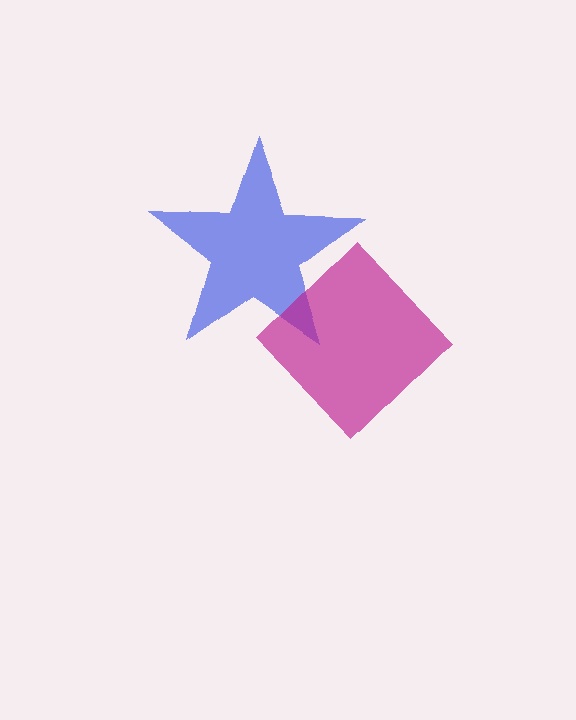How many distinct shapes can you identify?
There are 2 distinct shapes: a blue star, a magenta diamond.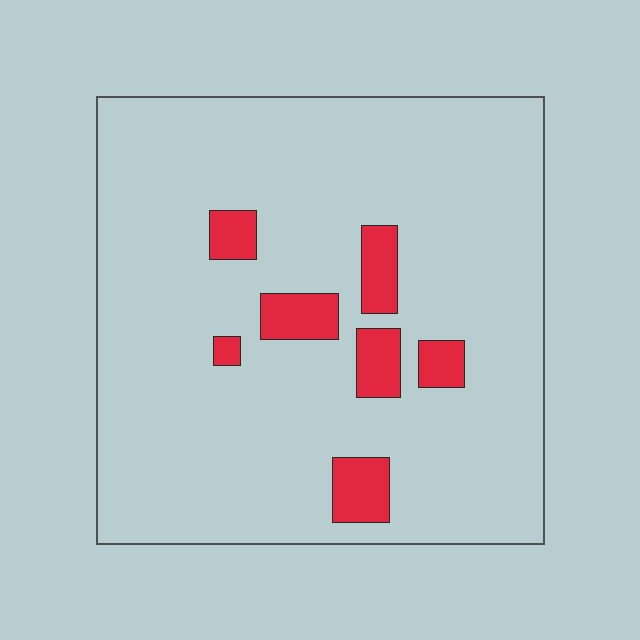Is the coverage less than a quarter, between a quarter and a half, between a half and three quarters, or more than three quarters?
Less than a quarter.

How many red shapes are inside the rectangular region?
7.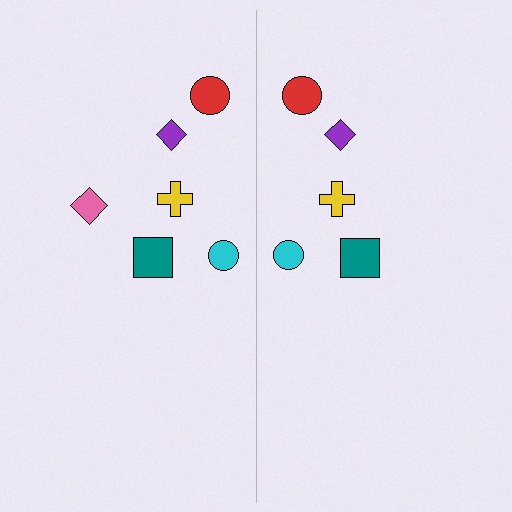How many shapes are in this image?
There are 11 shapes in this image.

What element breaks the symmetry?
A pink diamond is missing from the right side.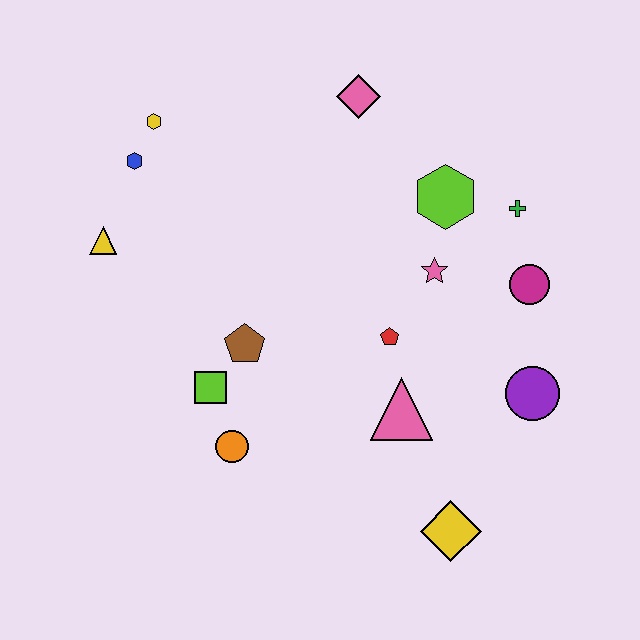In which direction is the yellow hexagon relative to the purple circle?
The yellow hexagon is to the left of the purple circle.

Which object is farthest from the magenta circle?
The yellow triangle is farthest from the magenta circle.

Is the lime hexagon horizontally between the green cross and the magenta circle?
No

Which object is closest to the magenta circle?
The green cross is closest to the magenta circle.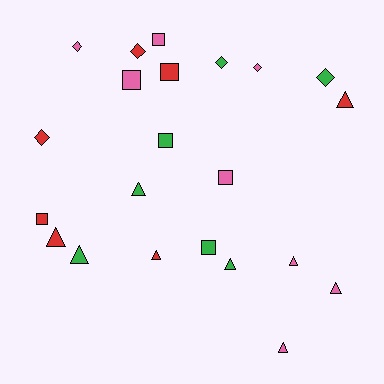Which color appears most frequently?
Pink, with 8 objects.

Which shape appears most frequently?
Triangle, with 9 objects.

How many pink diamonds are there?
There are 2 pink diamonds.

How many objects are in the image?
There are 22 objects.